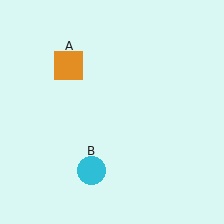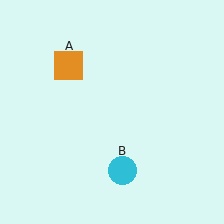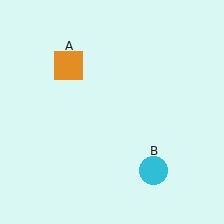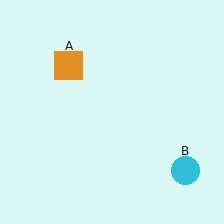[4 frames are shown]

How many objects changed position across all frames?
1 object changed position: cyan circle (object B).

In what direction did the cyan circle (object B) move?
The cyan circle (object B) moved right.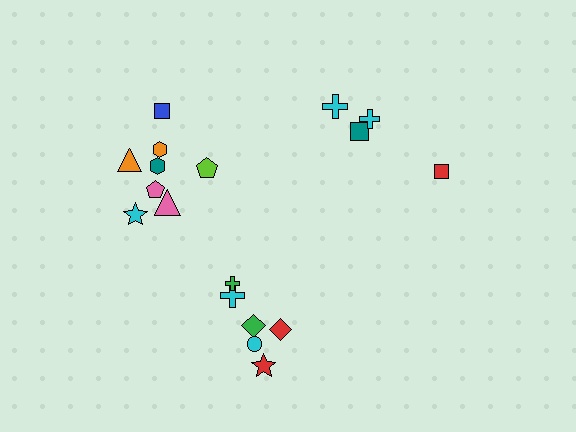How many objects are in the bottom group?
There are 6 objects.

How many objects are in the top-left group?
There are 8 objects.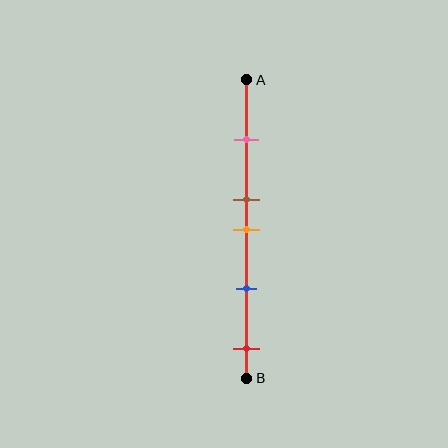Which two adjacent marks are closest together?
The brown and orange marks are the closest adjacent pair.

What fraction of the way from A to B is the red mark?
The red mark is approximately 90% (0.9) of the way from A to B.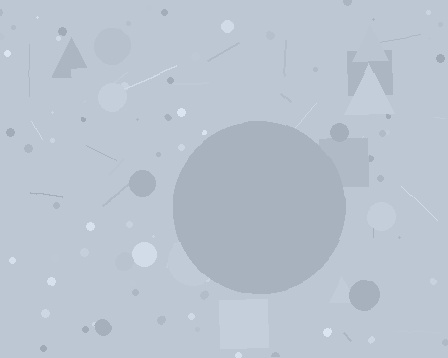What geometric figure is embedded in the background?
A circle is embedded in the background.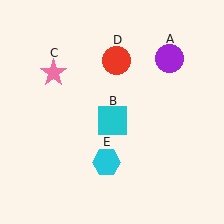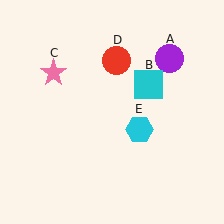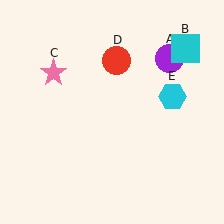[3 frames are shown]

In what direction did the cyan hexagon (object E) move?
The cyan hexagon (object E) moved up and to the right.